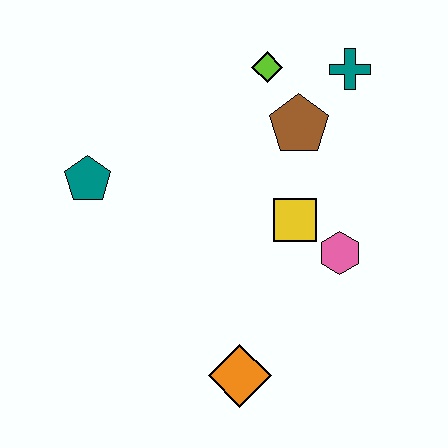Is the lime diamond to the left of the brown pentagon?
Yes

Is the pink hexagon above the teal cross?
No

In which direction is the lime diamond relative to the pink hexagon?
The lime diamond is above the pink hexagon.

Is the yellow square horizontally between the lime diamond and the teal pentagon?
No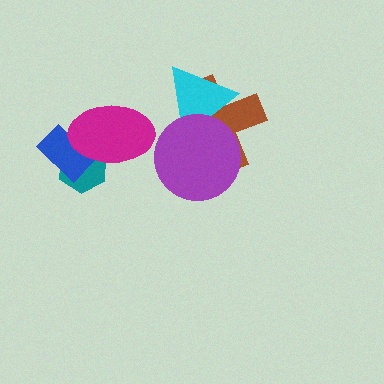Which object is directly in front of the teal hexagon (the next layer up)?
The blue rectangle is directly in front of the teal hexagon.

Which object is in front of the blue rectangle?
The magenta ellipse is in front of the blue rectangle.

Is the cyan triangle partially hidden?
Yes, it is partially covered by another shape.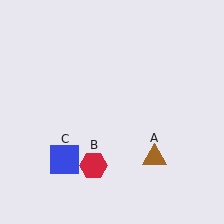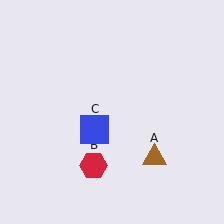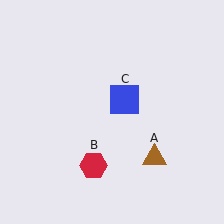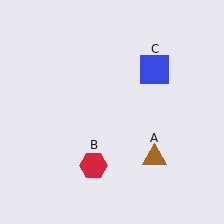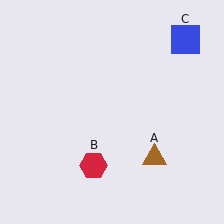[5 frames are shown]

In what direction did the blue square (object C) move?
The blue square (object C) moved up and to the right.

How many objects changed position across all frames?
1 object changed position: blue square (object C).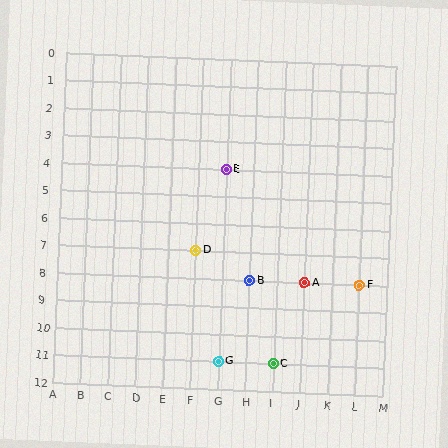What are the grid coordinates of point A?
Point A is at grid coordinates (J, 8).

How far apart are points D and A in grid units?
Points D and A are 4 columns and 1 row apart (about 4.1 grid units diagonally).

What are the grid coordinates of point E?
Point E is at grid coordinates (G, 4).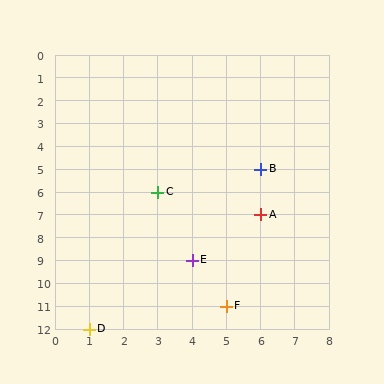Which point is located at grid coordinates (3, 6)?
Point C is at (3, 6).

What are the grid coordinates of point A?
Point A is at grid coordinates (6, 7).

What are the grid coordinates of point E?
Point E is at grid coordinates (4, 9).